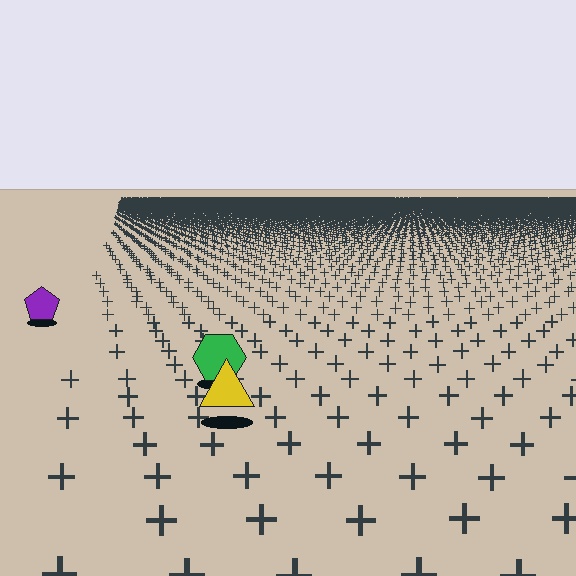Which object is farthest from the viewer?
The purple pentagon is farthest from the viewer. It appears smaller and the ground texture around it is denser.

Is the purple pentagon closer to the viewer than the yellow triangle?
No. The yellow triangle is closer — you can tell from the texture gradient: the ground texture is coarser near it.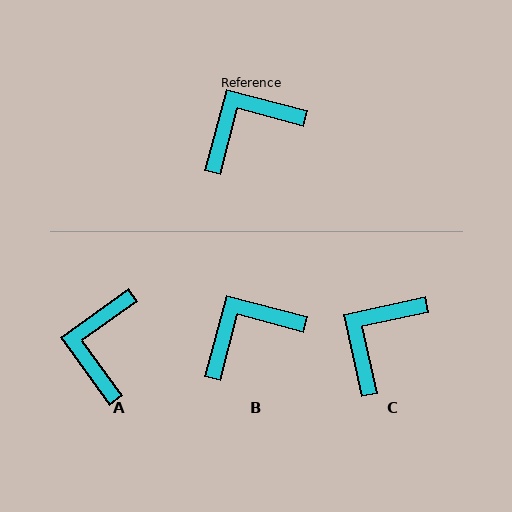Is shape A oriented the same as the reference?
No, it is off by about 51 degrees.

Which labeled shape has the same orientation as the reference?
B.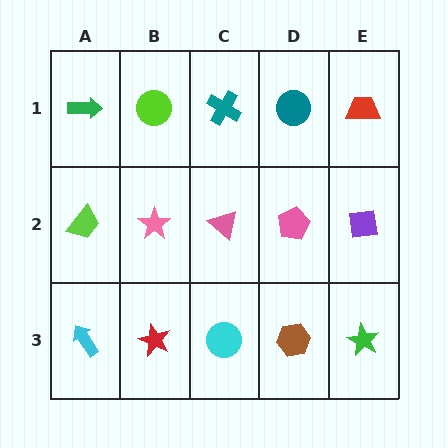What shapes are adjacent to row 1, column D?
A pink pentagon (row 2, column D), a teal cross (row 1, column C), a red trapezoid (row 1, column E).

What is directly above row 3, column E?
A purple square.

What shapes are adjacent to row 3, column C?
A pink triangle (row 2, column C), a red star (row 3, column B), a brown hexagon (row 3, column D).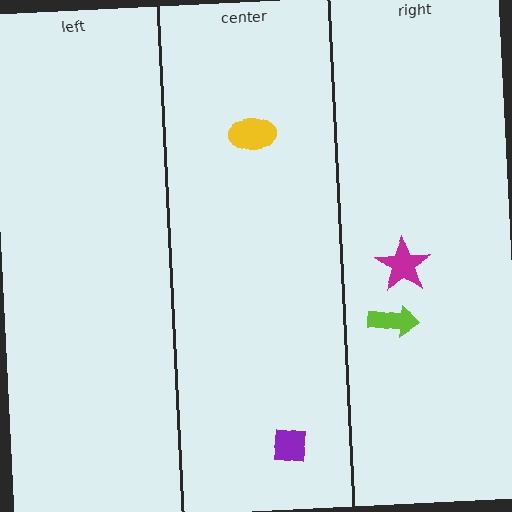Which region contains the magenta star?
The right region.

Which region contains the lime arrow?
The right region.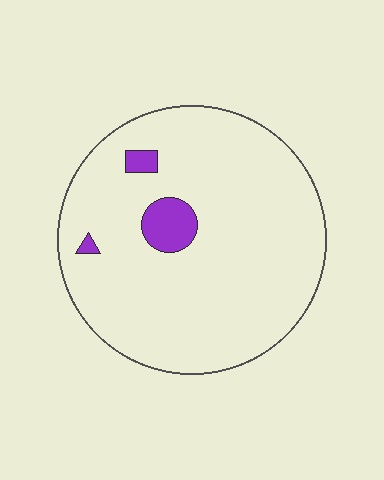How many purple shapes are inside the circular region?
3.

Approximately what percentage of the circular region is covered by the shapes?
Approximately 5%.